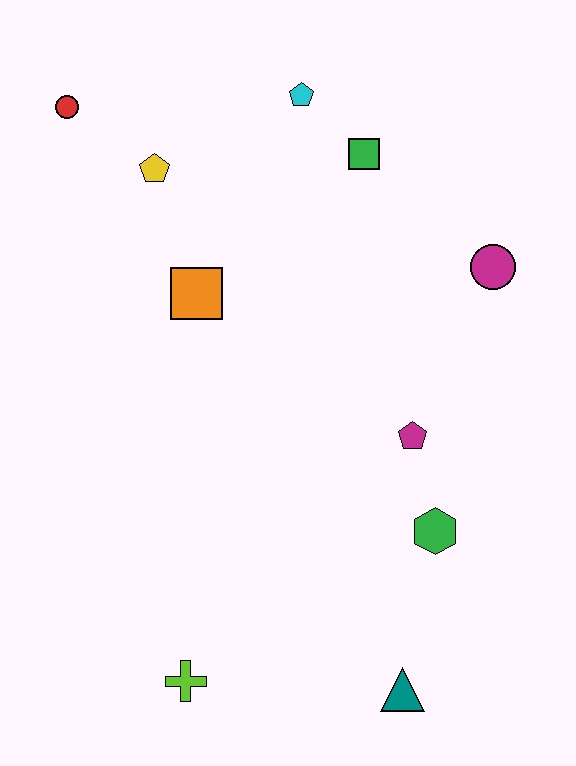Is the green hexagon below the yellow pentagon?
Yes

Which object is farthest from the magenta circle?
The lime cross is farthest from the magenta circle.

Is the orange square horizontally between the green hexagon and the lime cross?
Yes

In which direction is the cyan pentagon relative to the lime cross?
The cyan pentagon is above the lime cross.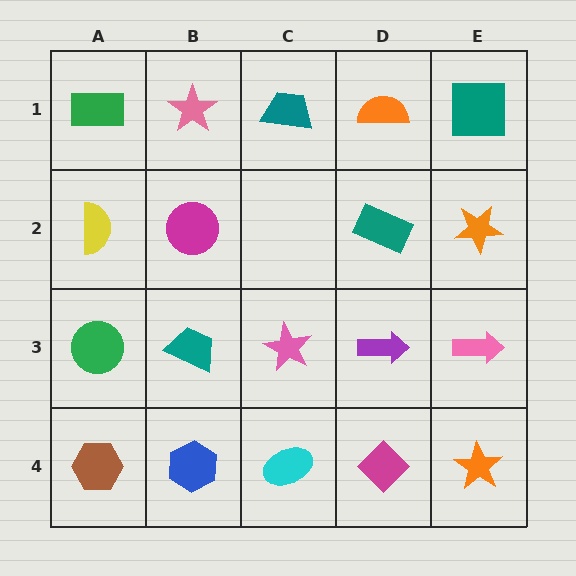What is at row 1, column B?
A pink star.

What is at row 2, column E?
An orange star.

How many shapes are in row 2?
4 shapes.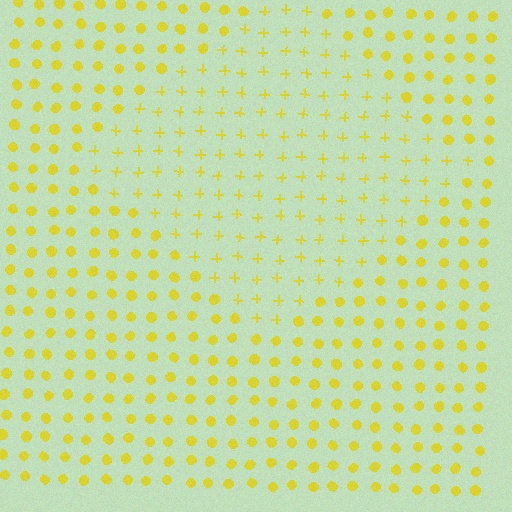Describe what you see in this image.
The image is filled with small yellow elements arranged in a uniform grid. A diamond-shaped region contains plus signs, while the surrounding area contains circles. The boundary is defined purely by the change in element shape.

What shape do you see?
I see a diamond.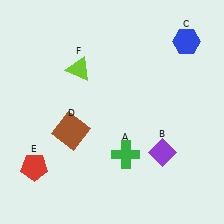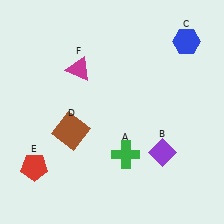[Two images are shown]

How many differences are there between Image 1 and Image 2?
There is 1 difference between the two images.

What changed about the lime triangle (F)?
In Image 1, F is lime. In Image 2, it changed to magenta.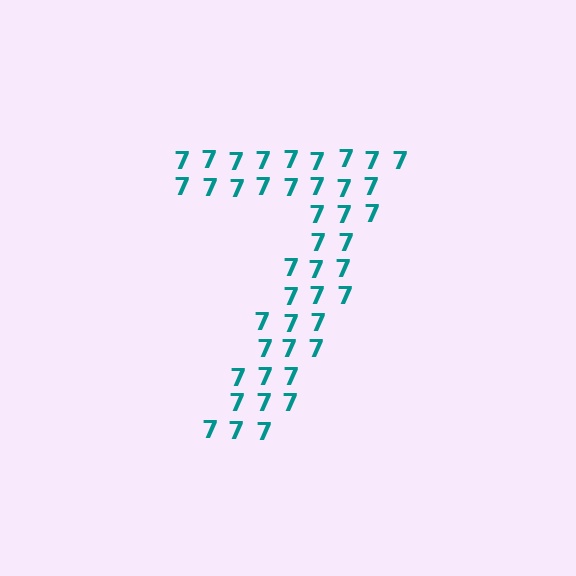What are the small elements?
The small elements are digit 7's.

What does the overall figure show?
The overall figure shows the digit 7.